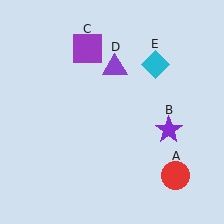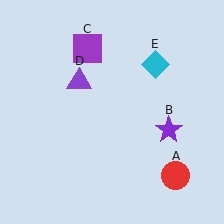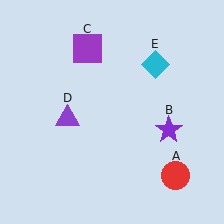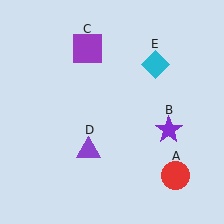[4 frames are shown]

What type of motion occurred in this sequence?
The purple triangle (object D) rotated counterclockwise around the center of the scene.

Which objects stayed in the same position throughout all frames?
Red circle (object A) and purple star (object B) and purple square (object C) and cyan diamond (object E) remained stationary.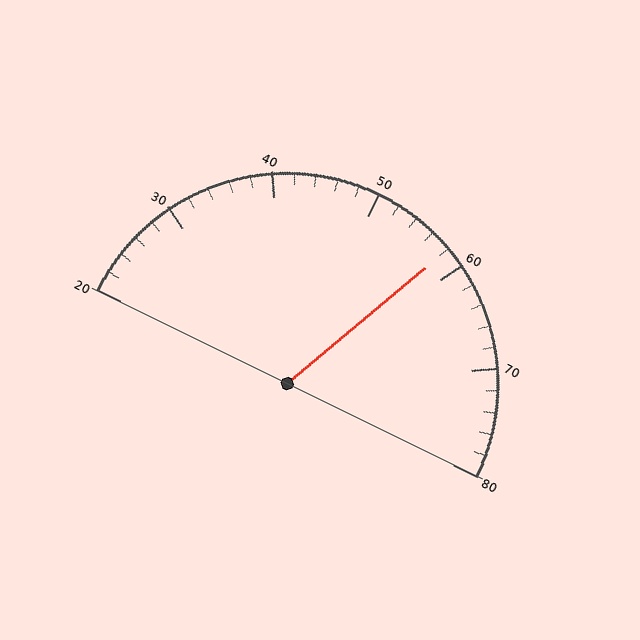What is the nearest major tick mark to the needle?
The nearest major tick mark is 60.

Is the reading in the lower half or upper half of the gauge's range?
The reading is in the upper half of the range (20 to 80).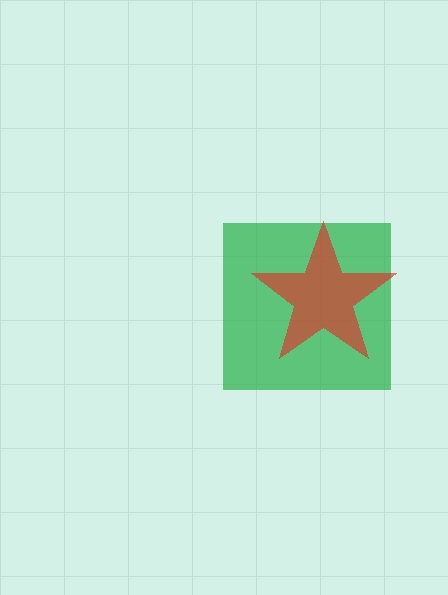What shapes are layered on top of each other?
The layered shapes are: a green square, a red star.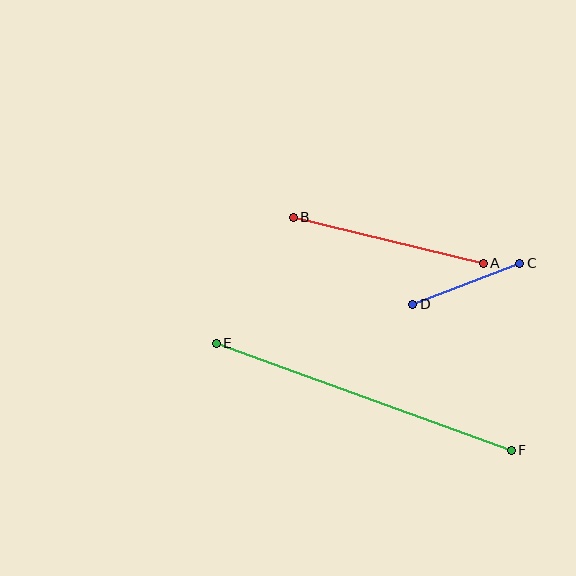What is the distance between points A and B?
The distance is approximately 195 pixels.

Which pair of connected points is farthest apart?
Points E and F are farthest apart.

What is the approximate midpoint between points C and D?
The midpoint is at approximately (466, 284) pixels.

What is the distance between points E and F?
The distance is approximately 314 pixels.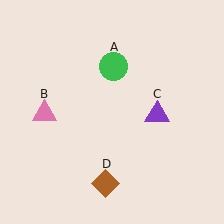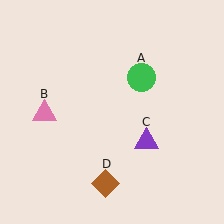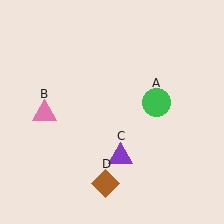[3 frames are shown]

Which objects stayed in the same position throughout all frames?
Pink triangle (object B) and brown diamond (object D) remained stationary.